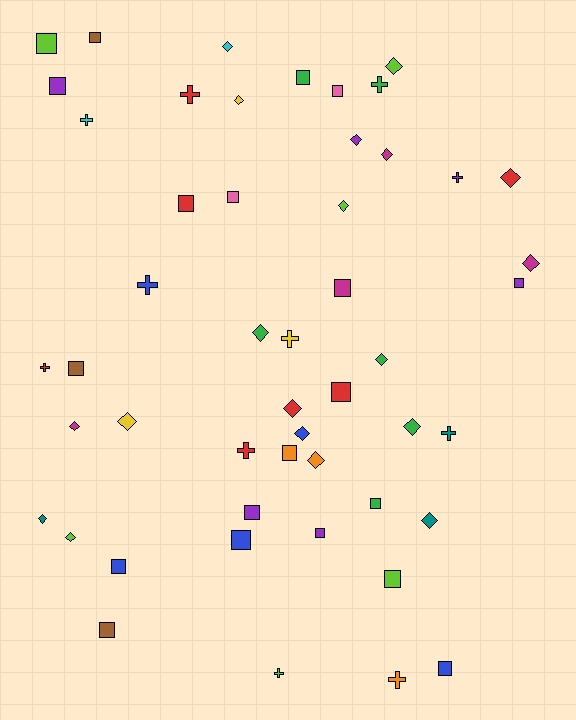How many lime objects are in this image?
There are 6 lime objects.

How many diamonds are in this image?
There are 19 diamonds.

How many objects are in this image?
There are 50 objects.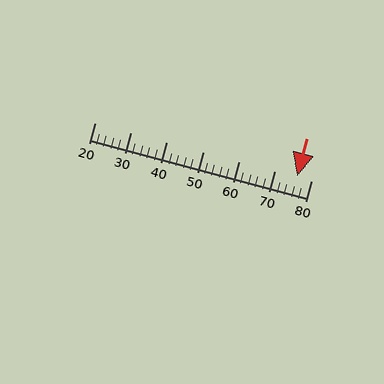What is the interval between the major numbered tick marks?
The major tick marks are spaced 10 units apart.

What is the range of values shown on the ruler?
The ruler shows values from 20 to 80.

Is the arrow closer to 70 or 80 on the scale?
The arrow is closer to 80.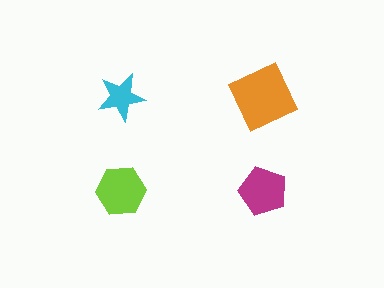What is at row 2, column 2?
A magenta pentagon.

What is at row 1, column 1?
A cyan star.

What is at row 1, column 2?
An orange square.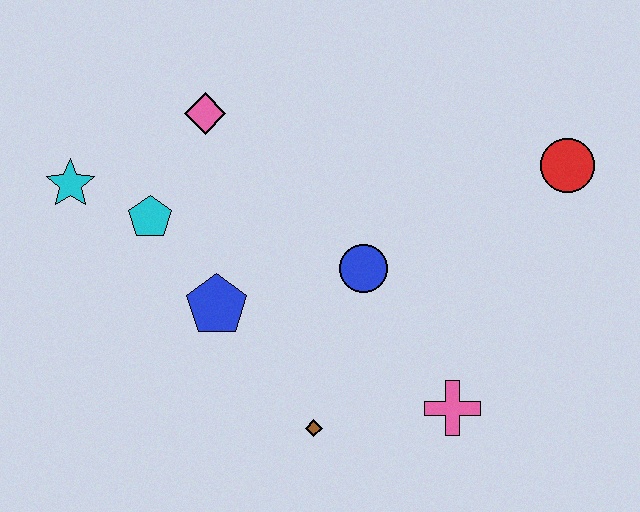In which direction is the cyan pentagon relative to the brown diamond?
The cyan pentagon is above the brown diamond.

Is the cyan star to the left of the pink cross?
Yes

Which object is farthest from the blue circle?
The cyan star is farthest from the blue circle.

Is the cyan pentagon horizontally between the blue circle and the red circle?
No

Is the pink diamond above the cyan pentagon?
Yes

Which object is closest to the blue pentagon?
The cyan pentagon is closest to the blue pentagon.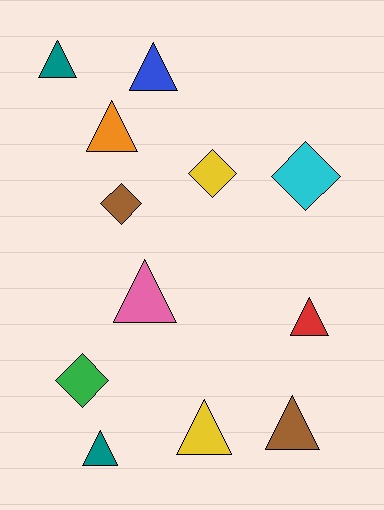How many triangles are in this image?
There are 8 triangles.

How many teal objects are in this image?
There are 2 teal objects.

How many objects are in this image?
There are 12 objects.